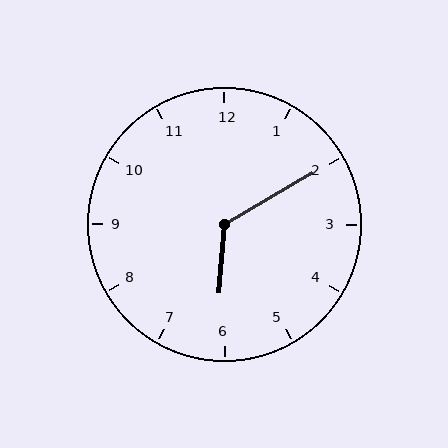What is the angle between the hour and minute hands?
Approximately 125 degrees.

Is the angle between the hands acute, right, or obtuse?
It is obtuse.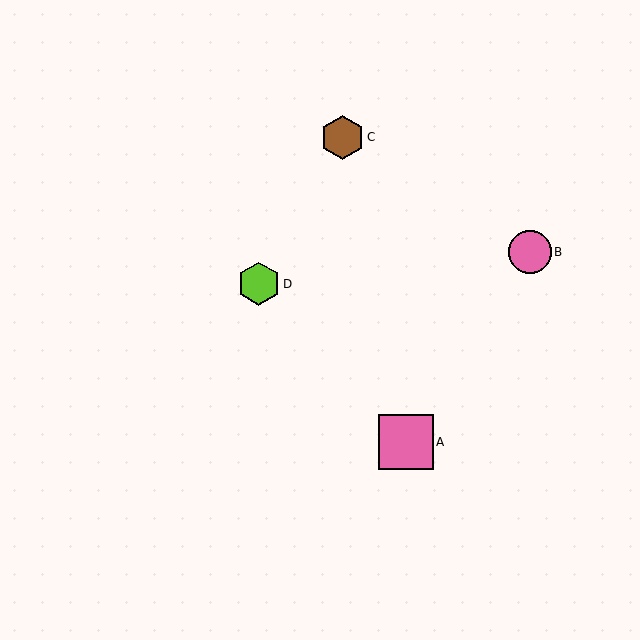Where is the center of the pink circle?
The center of the pink circle is at (530, 252).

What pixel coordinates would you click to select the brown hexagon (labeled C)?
Click at (342, 137) to select the brown hexagon C.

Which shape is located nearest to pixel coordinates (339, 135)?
The brown hexagon (labeled C) at (342, 137) is nearest to that location.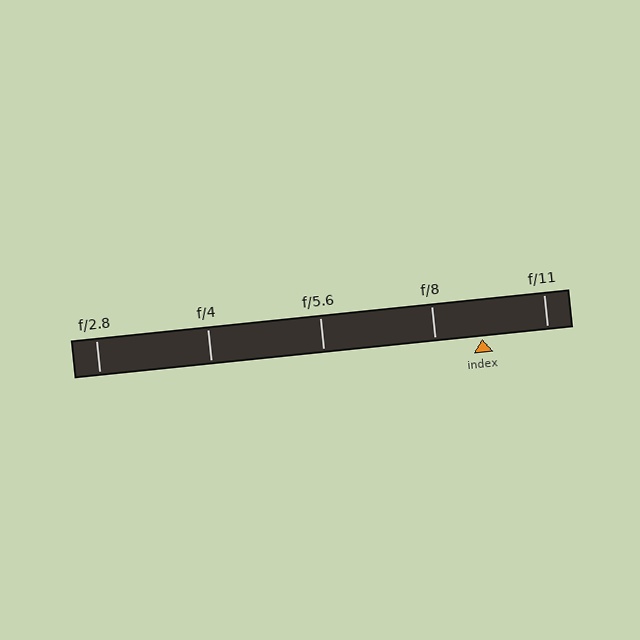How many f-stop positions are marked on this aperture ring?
There are 5 f-stop positions marked.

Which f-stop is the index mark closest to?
The index mark is closest to f/8.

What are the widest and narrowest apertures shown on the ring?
The widest aperture shown is f/2.8 and the narrowest is f/11.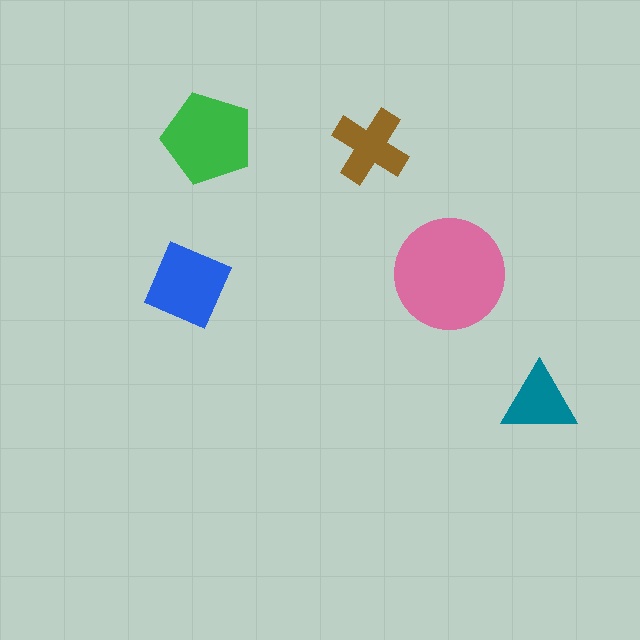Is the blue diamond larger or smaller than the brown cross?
Larger.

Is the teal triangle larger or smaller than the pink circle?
Smaller.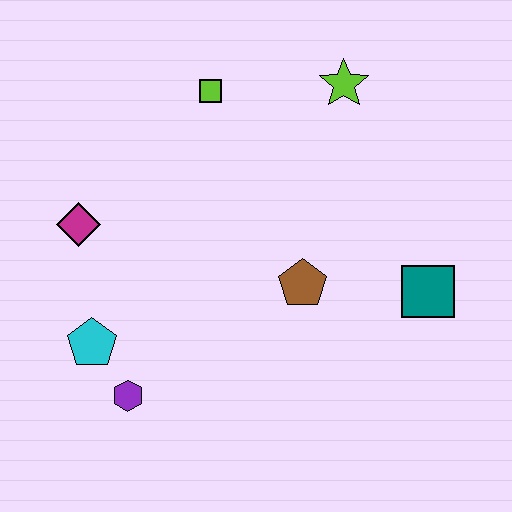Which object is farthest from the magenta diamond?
The teal square is farthest from the magenta diamond.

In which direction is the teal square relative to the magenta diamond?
The teal square is to the right of the magenta diamond.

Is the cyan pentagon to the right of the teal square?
No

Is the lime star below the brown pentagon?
No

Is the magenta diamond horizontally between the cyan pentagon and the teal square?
No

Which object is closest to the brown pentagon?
The teal square is closest to the brown pentagon.